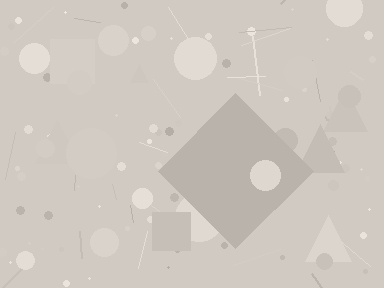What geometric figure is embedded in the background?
A diamond is embedded in the background.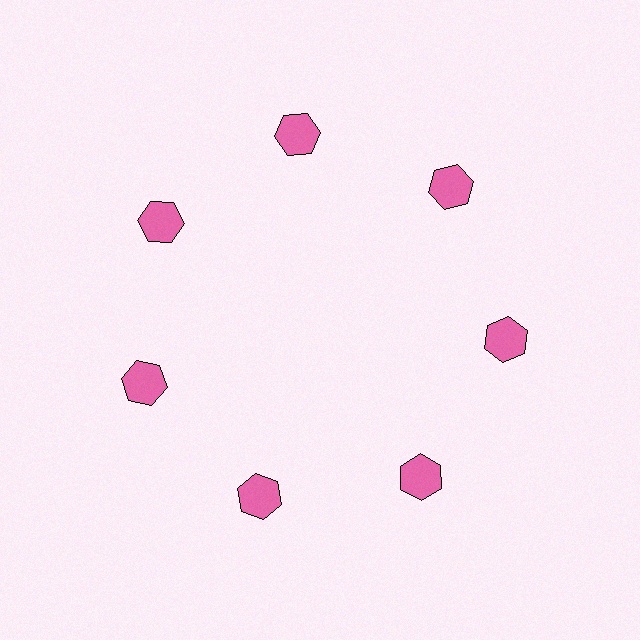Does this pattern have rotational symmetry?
Yes, this pattern has 7-fold rotational symmetry. It looks the same after rotating 51 degrees around the center.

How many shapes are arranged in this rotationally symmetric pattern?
There are 7 shapes, arranged in 7 groups of 1.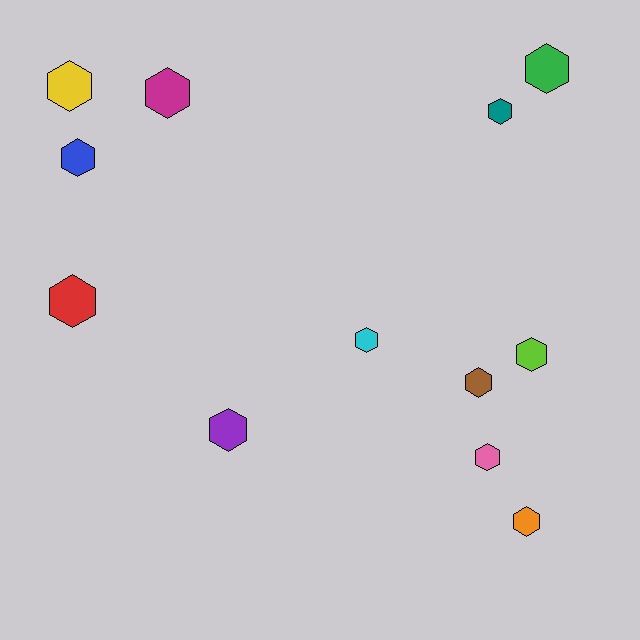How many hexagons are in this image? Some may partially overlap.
There are 12 hexagons.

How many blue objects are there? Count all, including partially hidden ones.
There is 1 blue object.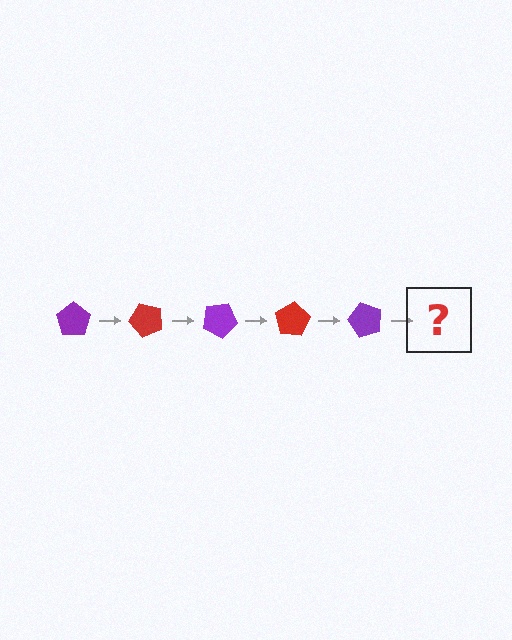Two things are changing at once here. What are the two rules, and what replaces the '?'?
The two rules are that it rotates 50 degrees each step and the color cycles through purple and red. The '?' should be a red pentagon, rotated 250 degrees from the start.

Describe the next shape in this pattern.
It should be a red pentagon, rotated 250 degrees from the start.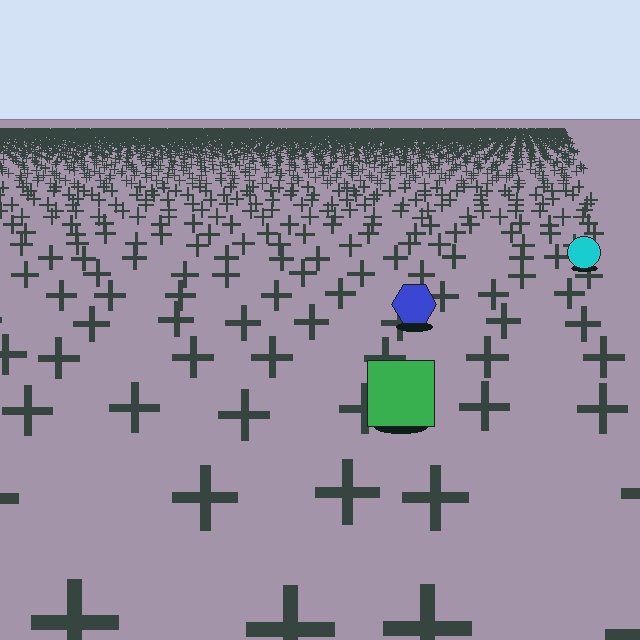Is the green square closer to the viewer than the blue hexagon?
Yes. The green square is closer — you can tell from the texture gradient: the ground texture is coarser near it.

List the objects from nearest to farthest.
From nearest to farthest: the green square, the blue hexagon, the cyan circle.